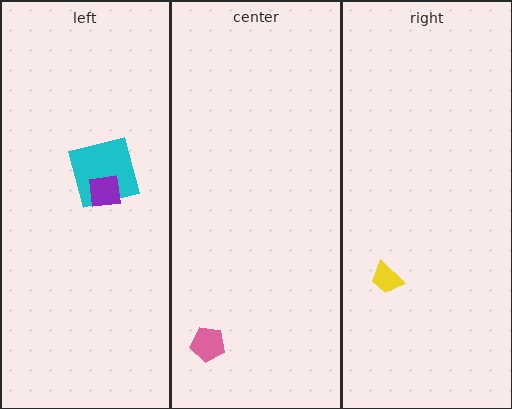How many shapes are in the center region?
1.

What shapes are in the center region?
The pink pentagon.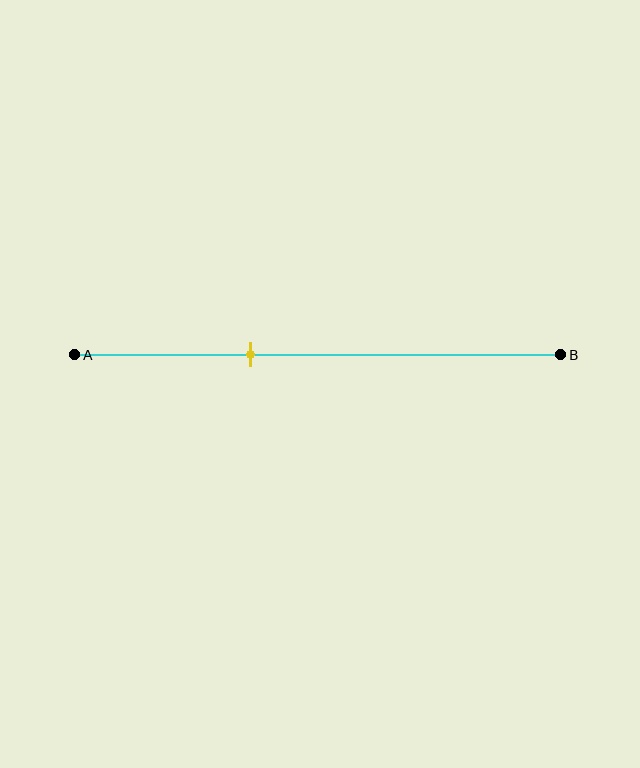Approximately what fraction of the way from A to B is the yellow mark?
The yellow mark is approximately 35% of the way from A to B.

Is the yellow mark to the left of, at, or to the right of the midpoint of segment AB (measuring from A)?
The yellow mark is to the left of the midpoint of segment AB.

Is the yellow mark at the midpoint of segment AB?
No, the mark is at about 35% from A, not at the 50% midpoint.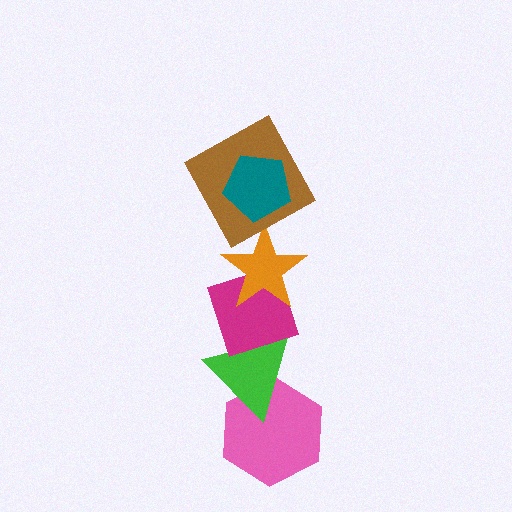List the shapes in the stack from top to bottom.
From top to bottom: the teal pentagon, the brown square, the orange star, the magenta diamond, the green triangle, the pink hexagon.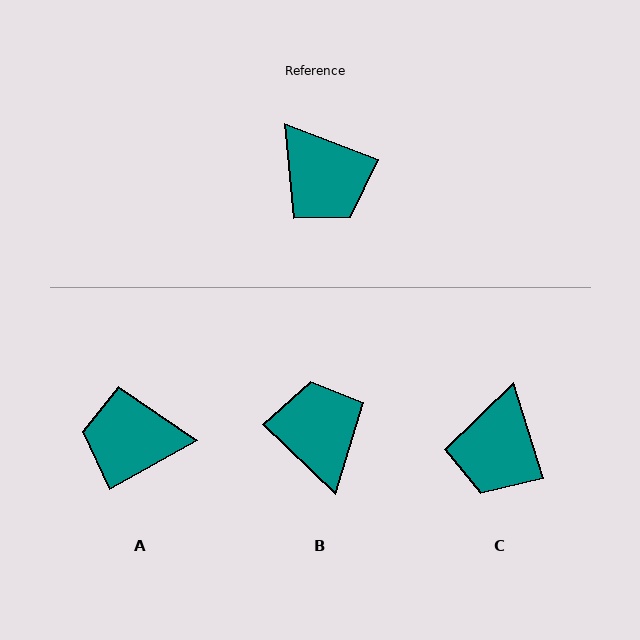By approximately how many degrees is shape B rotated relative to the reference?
Approximately 157 degrees counter-clockwise.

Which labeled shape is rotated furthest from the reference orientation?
B, about 157 degrees away.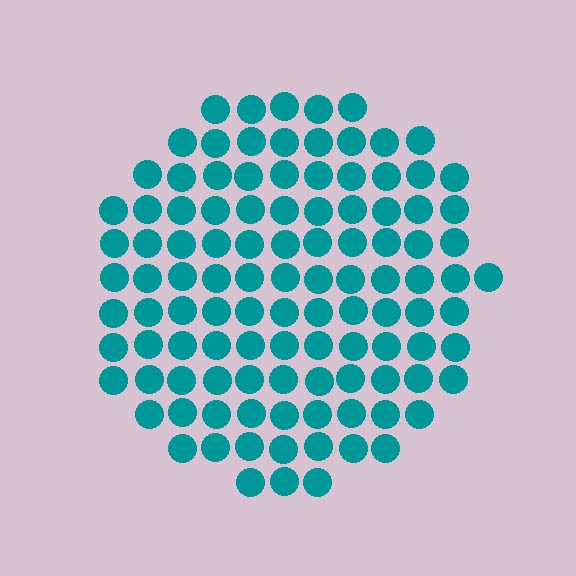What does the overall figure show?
The overall figure shows a circle.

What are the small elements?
The small elements are circles.